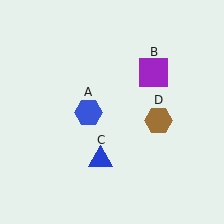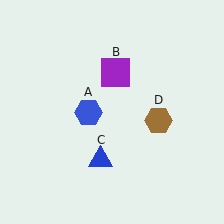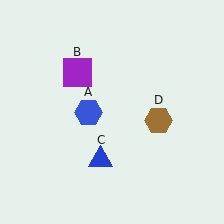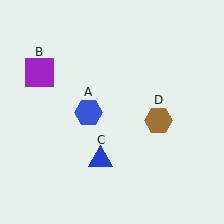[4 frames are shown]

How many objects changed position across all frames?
1 object changed position: purple square (object B).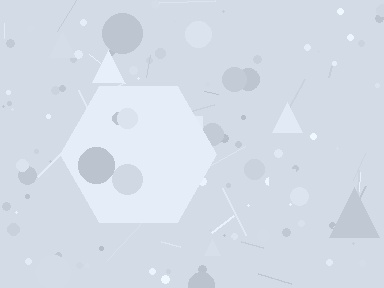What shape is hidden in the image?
A hexagon is hidden in the image.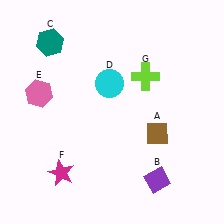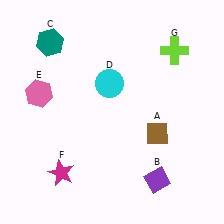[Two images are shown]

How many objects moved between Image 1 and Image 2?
1 object moved between the two images.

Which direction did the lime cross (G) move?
The lime cross (G) moved right.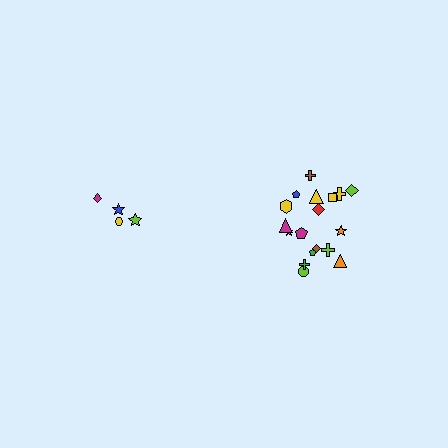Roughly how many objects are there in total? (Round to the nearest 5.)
Roughly 20 objects in total.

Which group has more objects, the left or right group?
The right group.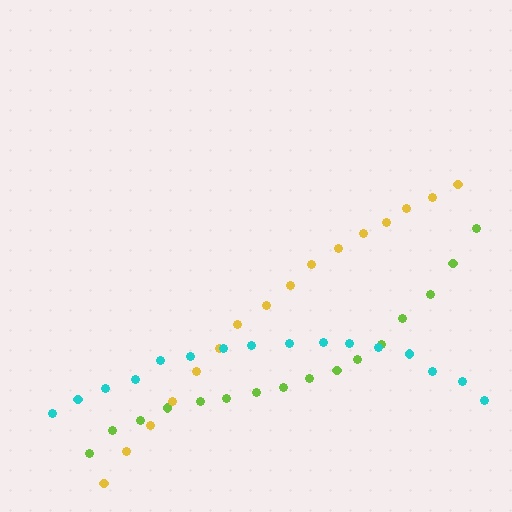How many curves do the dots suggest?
There are 3 distinct paths.